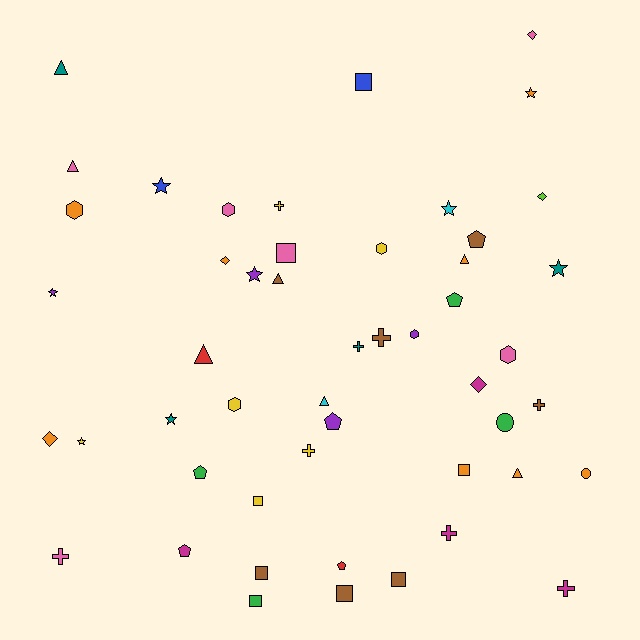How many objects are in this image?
There are 50 objects.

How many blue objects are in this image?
There are 2 blue objects.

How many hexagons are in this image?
There are 6 hexagons.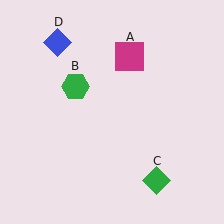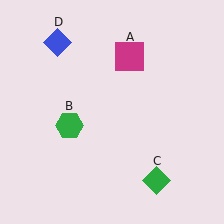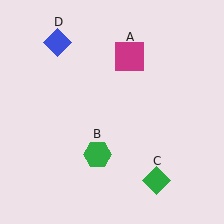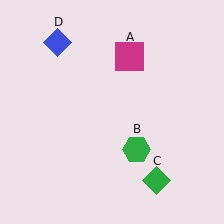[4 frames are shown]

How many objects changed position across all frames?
1 object changed position: green hexagon (object B).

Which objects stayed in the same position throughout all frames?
Magenta square (object A) and green diamond (object C) and blue diamond (object D) remained stationary.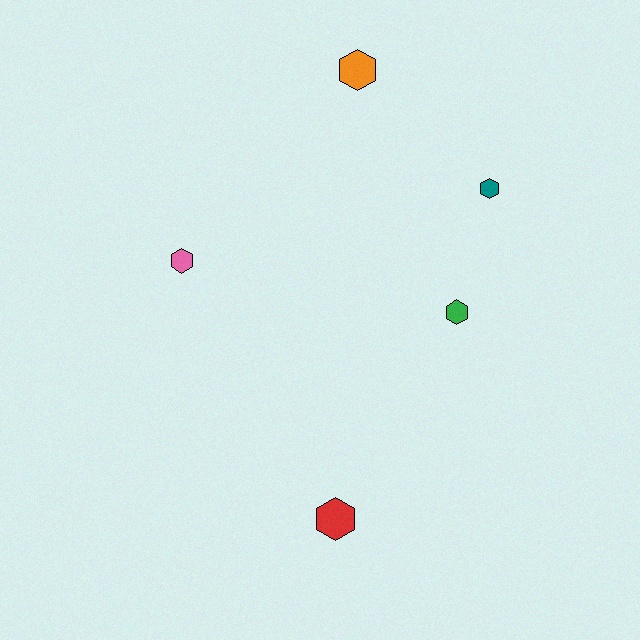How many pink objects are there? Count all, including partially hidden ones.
There is 1 pink object.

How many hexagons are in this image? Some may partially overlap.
There are 5 hexagons.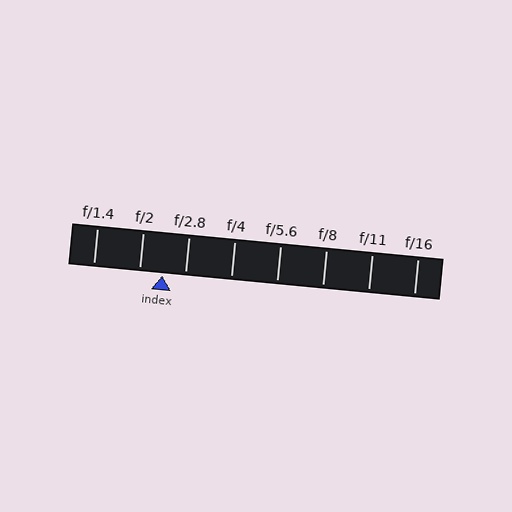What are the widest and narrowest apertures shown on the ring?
The widest aperture shown is f/1.4 and the narrowest is f/16.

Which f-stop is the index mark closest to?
The index mark is closest to f/2.8.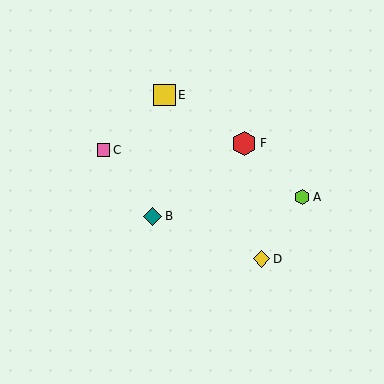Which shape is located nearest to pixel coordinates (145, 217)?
The teal diamond (labeled B) at (152, 216) is nearest to that location.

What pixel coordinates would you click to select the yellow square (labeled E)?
Click at (164, 95) to select the yellow square E.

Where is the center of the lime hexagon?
The center of the lime hexagon is at (302, 197).